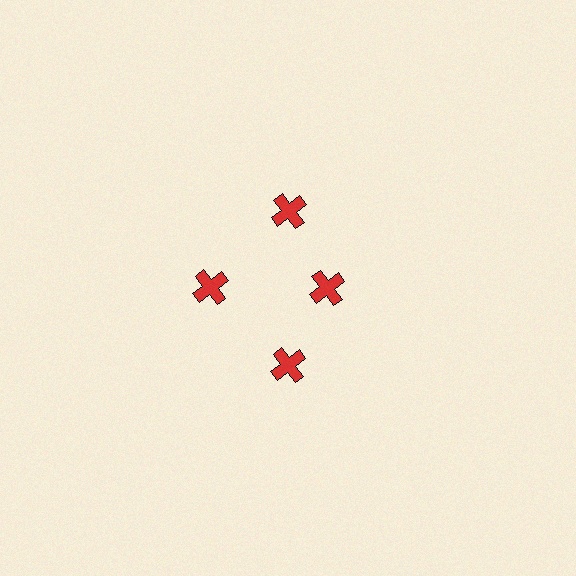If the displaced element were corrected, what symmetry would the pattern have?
It would have 4-fold rotational symmetry — the pattern would map onto itself every 90 degrees.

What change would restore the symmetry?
The symmetry would be restored by moving it outward, back onto the ring so that all 4 crosses sit at equal angles and equal distance from the center.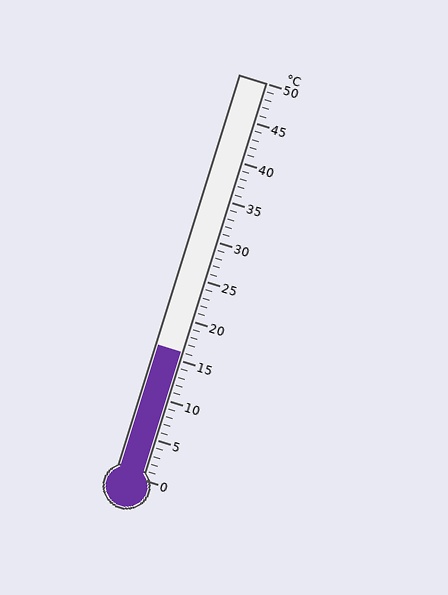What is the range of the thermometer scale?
The thermometer scale ranges from 0°C to 50°C.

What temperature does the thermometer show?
The thermometer shows approximately 16°C.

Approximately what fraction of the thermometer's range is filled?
The thermometer is filled to approximately 30% of its range.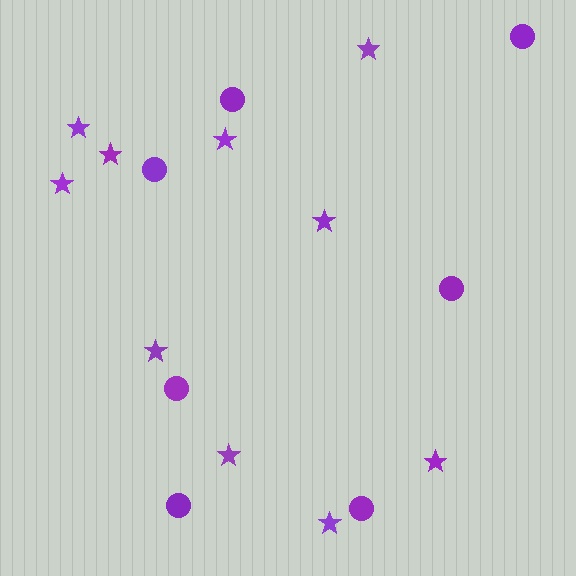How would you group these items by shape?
There are 2 groups: one group of circles (7) and one group of stars (10).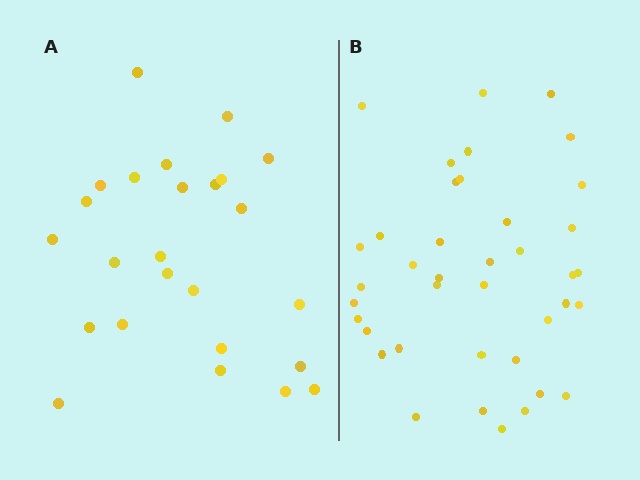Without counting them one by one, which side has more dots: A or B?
Region B (the right region) has more dots.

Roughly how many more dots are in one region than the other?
Region B has approximately 15 more dots than region A.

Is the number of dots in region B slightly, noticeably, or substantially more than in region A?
Region B has substantially more. The ratio is roughly 1.6 to 1.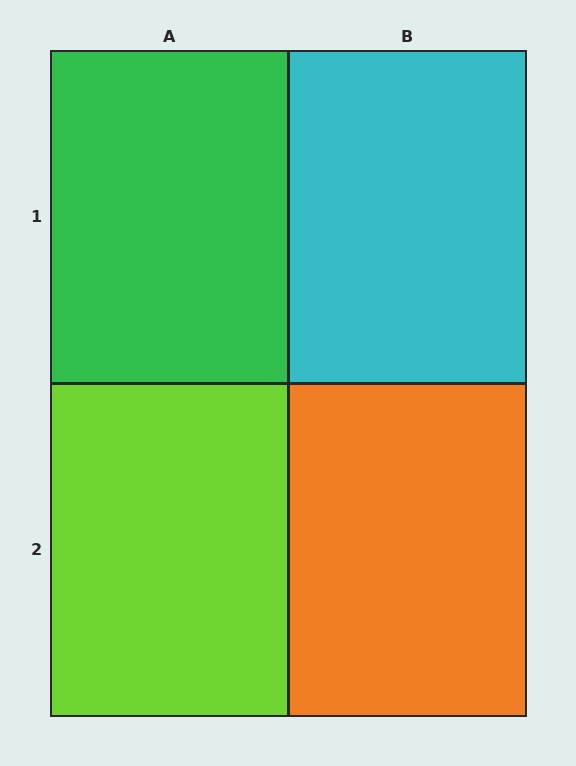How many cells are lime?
1 cell is lime.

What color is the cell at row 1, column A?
Green.